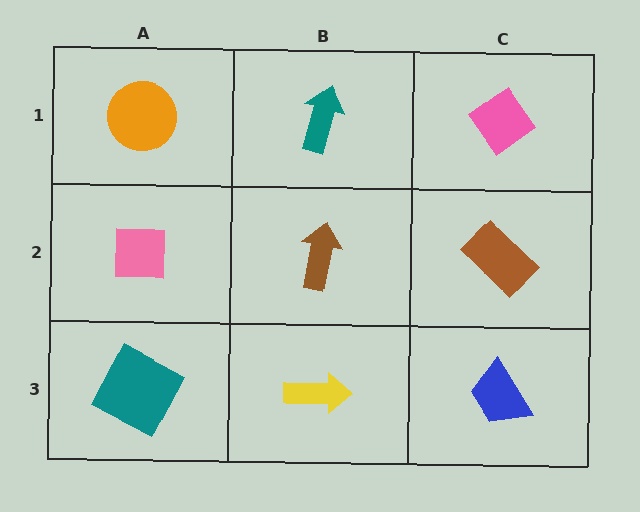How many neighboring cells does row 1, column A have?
2.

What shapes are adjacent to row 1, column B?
A brown arrow (row 2, column B), an orange circle (row 1, column A), a pink diamond (row 1, column C).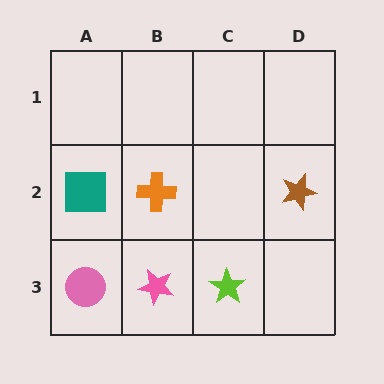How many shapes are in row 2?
3 shapes.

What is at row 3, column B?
A pink star.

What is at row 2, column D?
A brown star.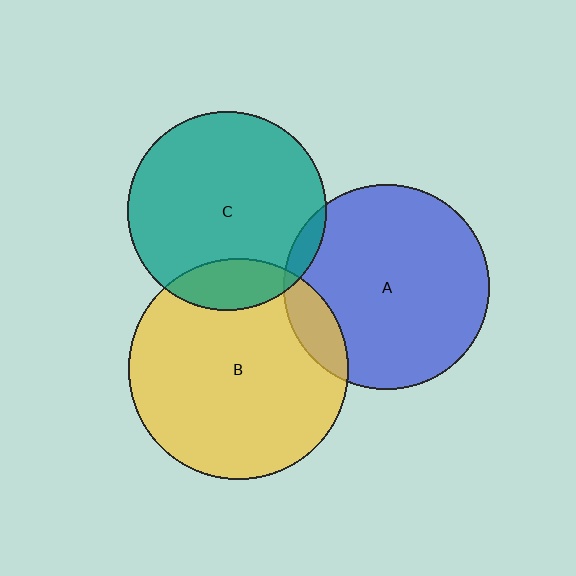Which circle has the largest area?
Circle B (yellow).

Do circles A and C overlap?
Yes.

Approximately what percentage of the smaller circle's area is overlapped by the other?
Approximately 5%.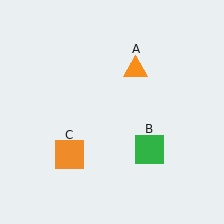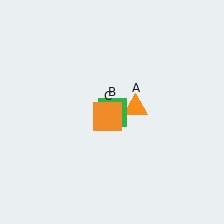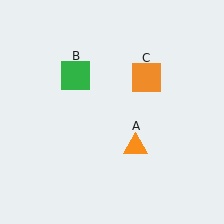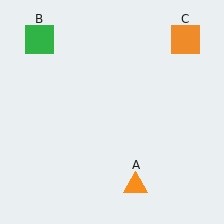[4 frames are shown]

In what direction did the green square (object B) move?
The green square (object B) moved up and to the left.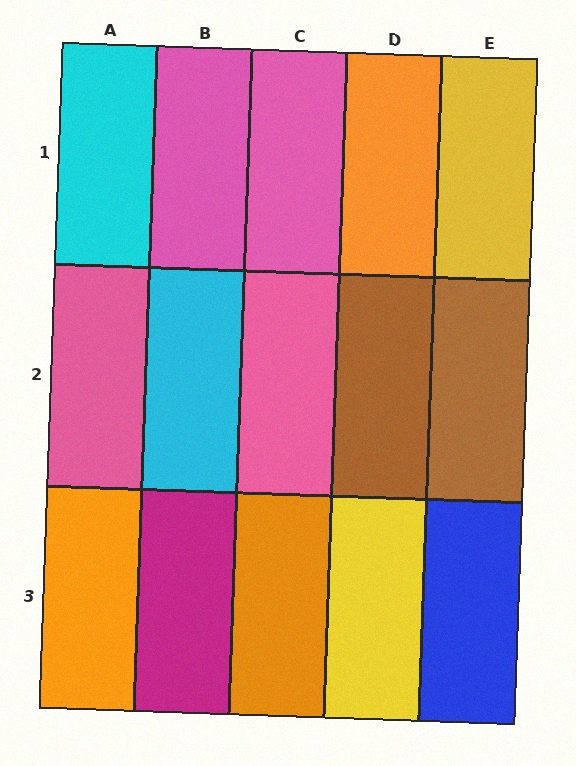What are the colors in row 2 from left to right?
Pink, cyan, pink, brown, brown.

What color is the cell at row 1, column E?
Yellow.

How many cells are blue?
1 cell is blue.